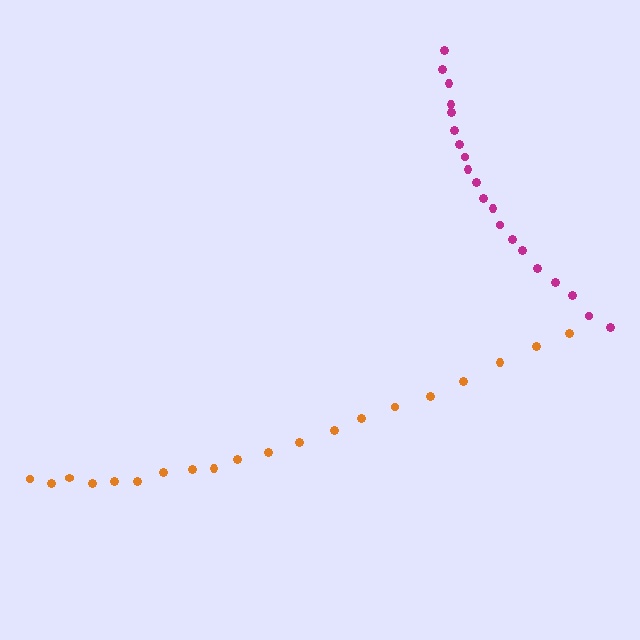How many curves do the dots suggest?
There are 2 distinct paths.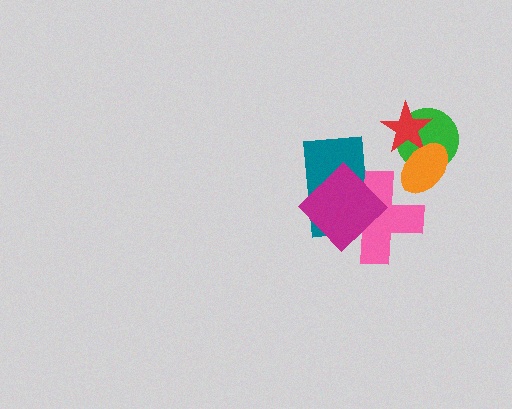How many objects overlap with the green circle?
2 objects overlap with the green circle.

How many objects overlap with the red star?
2 objects overlap with the red star.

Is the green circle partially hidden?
Yes, it is partially covered by another shape.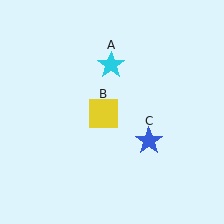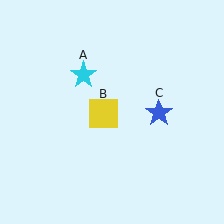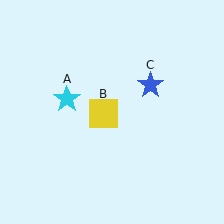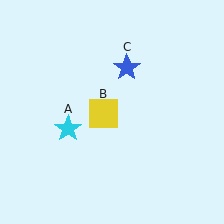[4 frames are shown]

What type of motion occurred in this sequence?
The cyan star (object A), blue star (object C) rotated counterclockwise around the center of the scene.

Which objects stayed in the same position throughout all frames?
Yellow square (object B) remained stationary.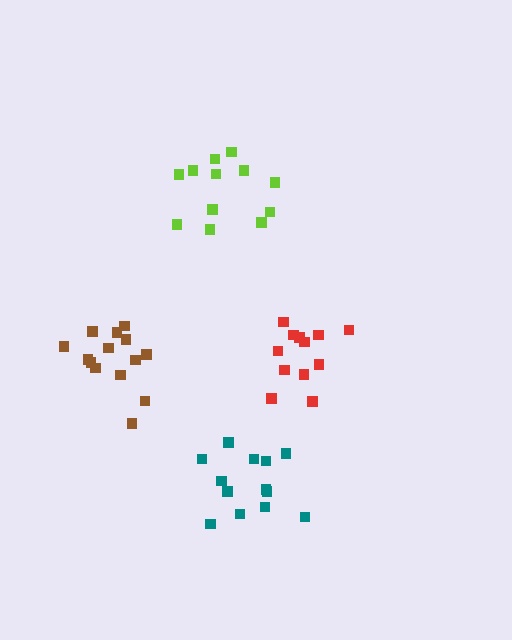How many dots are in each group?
Group 1: 12 dots, Group 2: 12 dots, Group 3: 13 dots, Group 4: 14 dots (51 total).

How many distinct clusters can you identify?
There are 4 distinct clusters.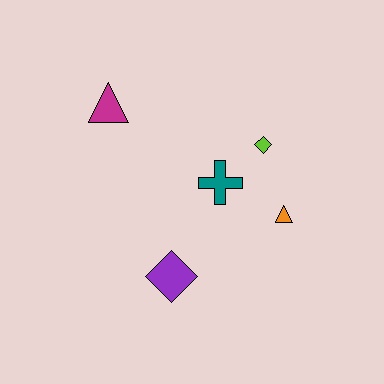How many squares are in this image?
There are no squares.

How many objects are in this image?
There are 5 objects.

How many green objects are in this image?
There are no green objects.